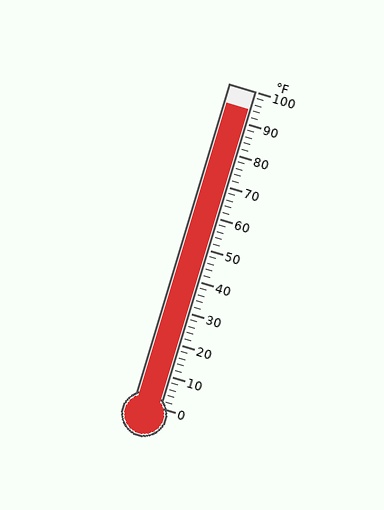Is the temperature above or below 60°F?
The temperature is above 60°F.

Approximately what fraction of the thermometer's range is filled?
The thermometer is filled to approximately 95% of its range.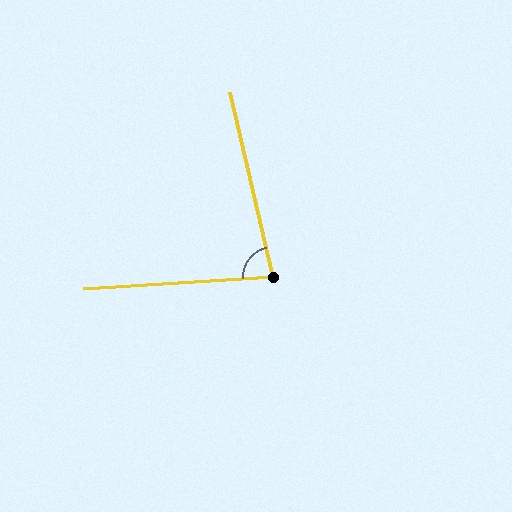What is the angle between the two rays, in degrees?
Approximately 80 degrees.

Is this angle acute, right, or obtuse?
It is acute.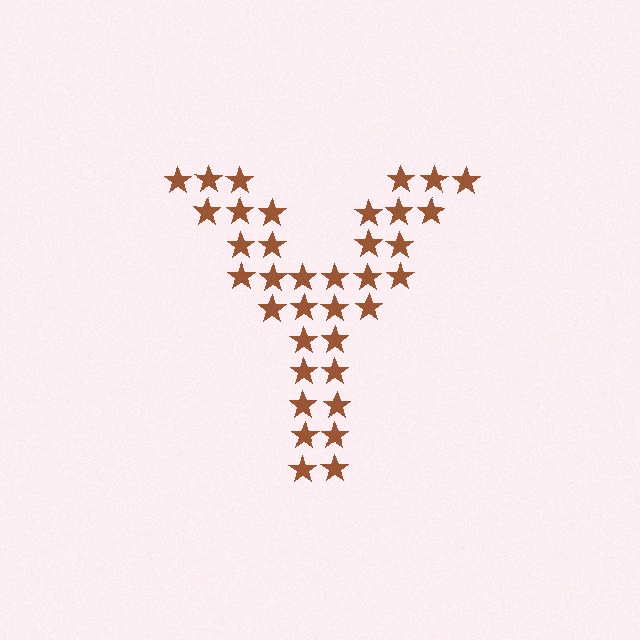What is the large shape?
The large shape is the letter Y.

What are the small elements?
The small elements are stars.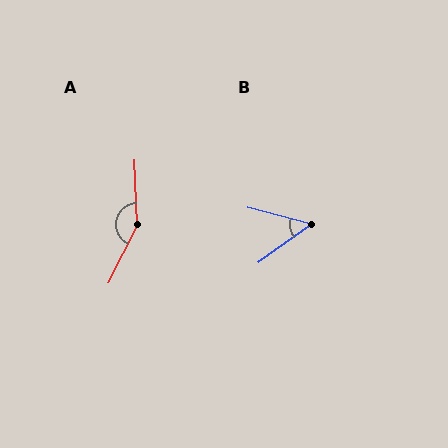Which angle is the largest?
A, at approximately 151 degrees.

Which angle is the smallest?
B, at approximately 51 degrees.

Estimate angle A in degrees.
Approximately 151 degrees.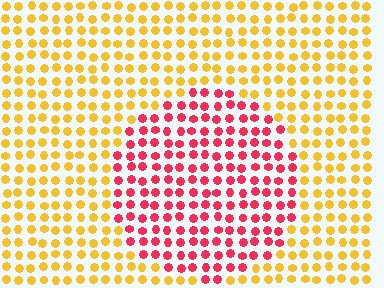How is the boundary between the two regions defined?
The boundary is defined purely by a slight shift in hue (about 59 degrees). Spacing, size, and orientation are identical on both sides.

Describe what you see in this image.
The image is filled with small yellow elements in a uniform arrangement. A circle-shaped region is visible where the elements are tinted to a slightly different hue, forming a subtle color boundary.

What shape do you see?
I see a circle.